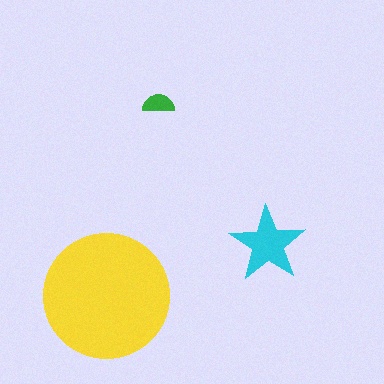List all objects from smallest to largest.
The green semicircle, the cyan star, the yellow circle.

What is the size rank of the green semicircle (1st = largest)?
3rd.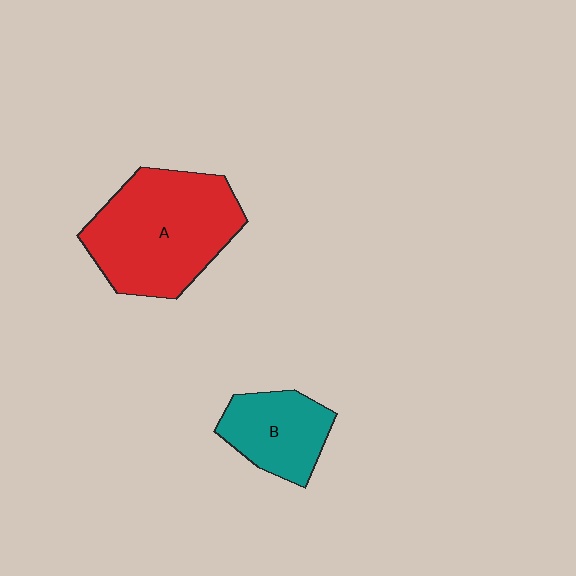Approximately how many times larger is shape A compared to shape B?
Approximately 1.9 times.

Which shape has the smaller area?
Shape B (teal).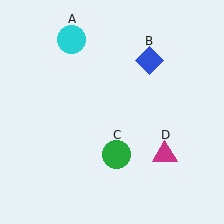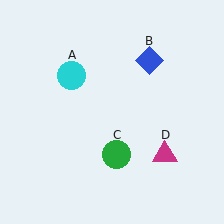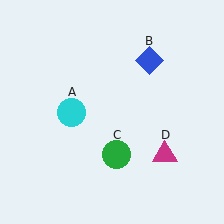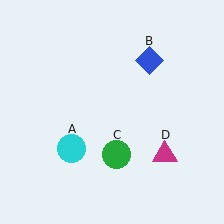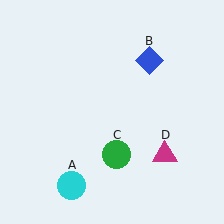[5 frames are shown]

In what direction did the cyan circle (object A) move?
The cyan circle (object A) moved down.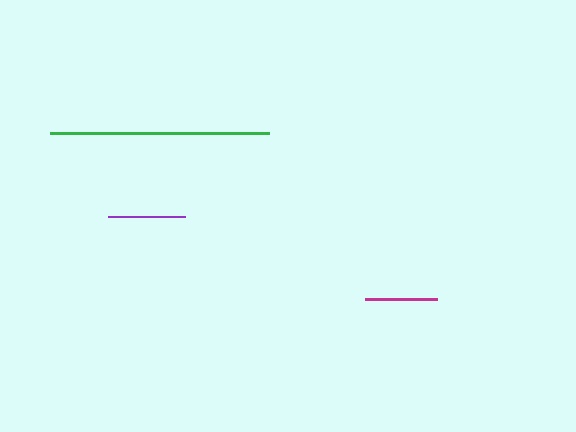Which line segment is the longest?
The green line is the longest at approximately 219 pixels.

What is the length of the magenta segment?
The magenta segment is approximately 71 pixels long.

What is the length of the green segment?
The green segment is approximately 219 pixels long.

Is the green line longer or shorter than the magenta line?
The green line is longer than the magenta line.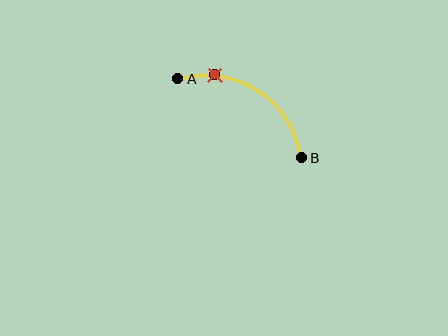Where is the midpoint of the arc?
The arc midpoint is the point on the curve farthest from the straight line joining A and B. It sits above that line.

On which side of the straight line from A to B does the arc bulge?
The arc bulges above the straight line connecting A and B.